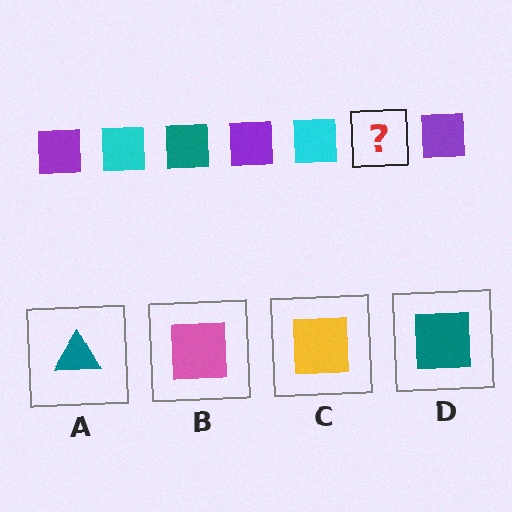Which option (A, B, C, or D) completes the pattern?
D.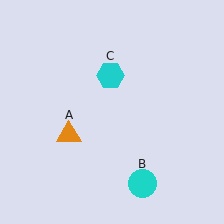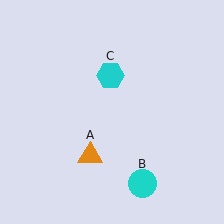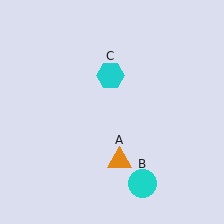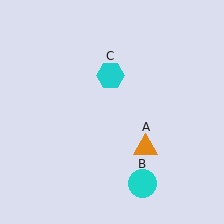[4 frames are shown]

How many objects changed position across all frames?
1 object changed position: orange triangle (object A).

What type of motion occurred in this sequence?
The orange triangle (object A) rotated counterclockwise around the center of the scene.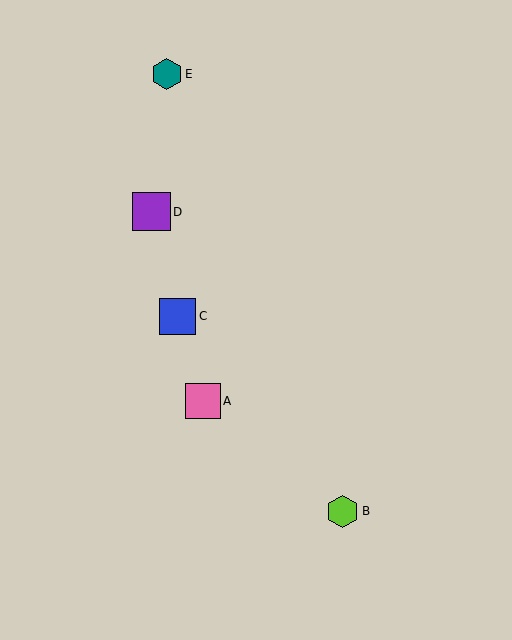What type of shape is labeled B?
Shape B is a lime hexagon.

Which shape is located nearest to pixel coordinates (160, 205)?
The purple square (labeled D) at (151, 212) is nearest to that location.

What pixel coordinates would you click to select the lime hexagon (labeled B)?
Click at (343, 511) to select the lime hexagon B.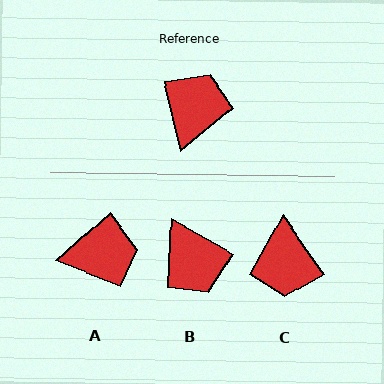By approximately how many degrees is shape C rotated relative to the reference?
Approximately 159 degrees clockwise.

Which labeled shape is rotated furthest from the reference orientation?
C, about 159 degrees away.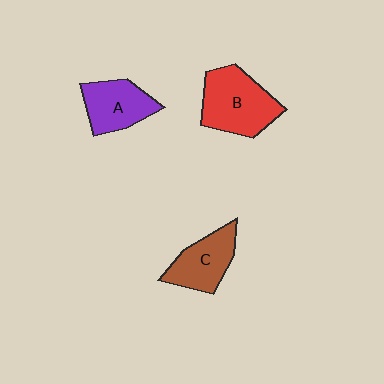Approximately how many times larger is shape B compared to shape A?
Approximately 1.4 times.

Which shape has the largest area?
Shape B (red).